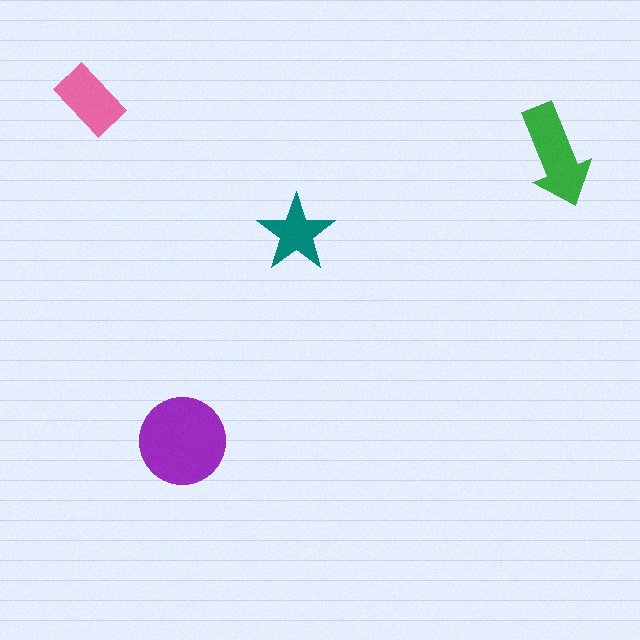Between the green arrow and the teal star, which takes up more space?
The green arrow.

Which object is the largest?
The purple circle.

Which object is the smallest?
The teal star.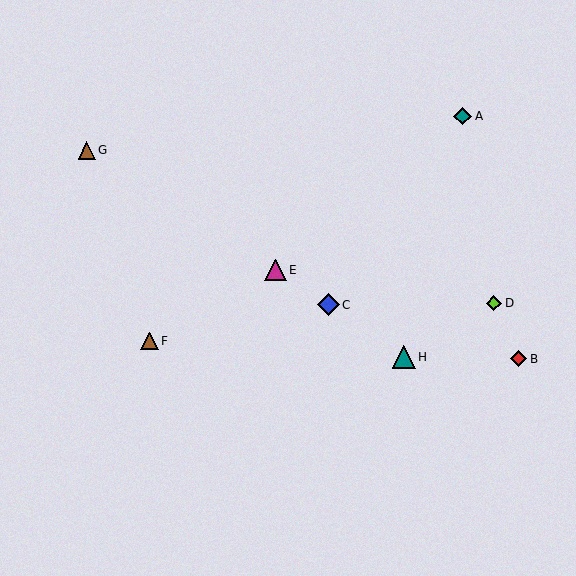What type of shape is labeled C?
Shape C is a blue diamond.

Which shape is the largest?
The teal triangle (labeled H) is the largest.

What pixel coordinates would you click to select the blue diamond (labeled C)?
Click at (328, 305) to select the blue diamond C.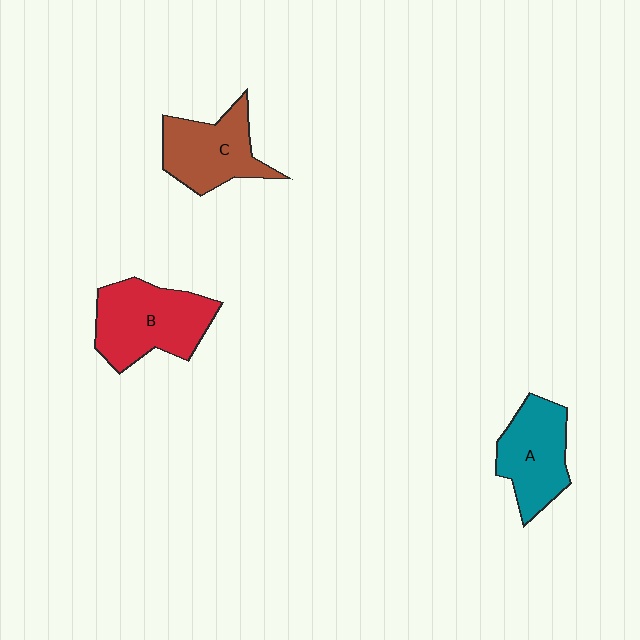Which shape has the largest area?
Shape B (red).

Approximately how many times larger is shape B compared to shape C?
Approximately 1.2 times.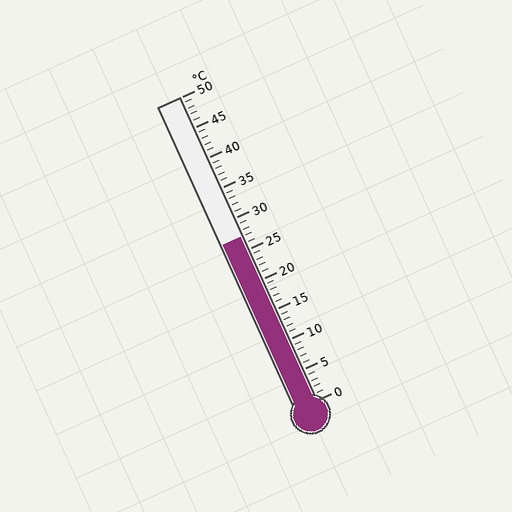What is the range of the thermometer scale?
The thermometer scale ranges from 0°C to 50°C.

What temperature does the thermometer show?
The thermometer shows approximately 27°C.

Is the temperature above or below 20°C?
The temperature is above 20°C.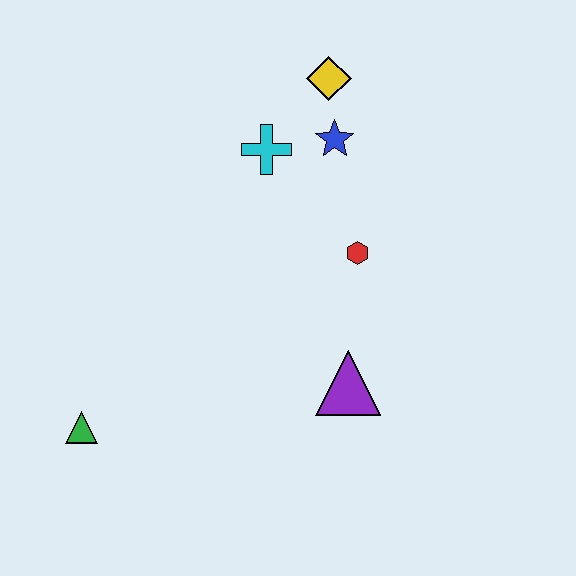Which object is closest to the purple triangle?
The red hexagon is closest to the purple triangle.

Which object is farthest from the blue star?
The green triangle is farthest from the blue star.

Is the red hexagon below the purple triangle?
No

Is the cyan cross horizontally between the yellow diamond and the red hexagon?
No